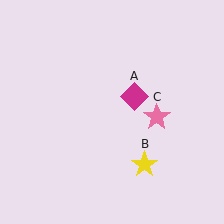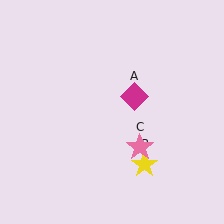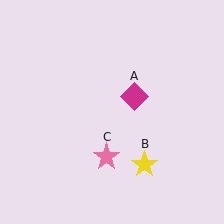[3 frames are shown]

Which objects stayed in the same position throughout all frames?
Magenta diamond (object A) and yellow star (object B) remained stationary.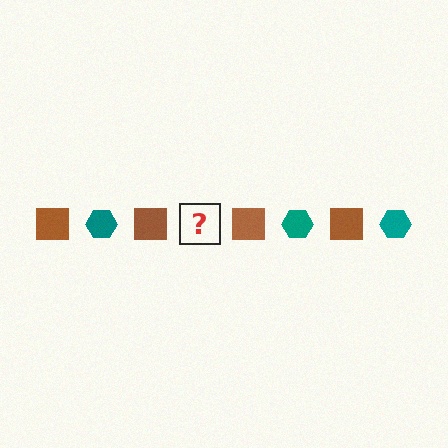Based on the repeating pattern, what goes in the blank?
The blank should be a teal hexagon.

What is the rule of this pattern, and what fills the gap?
The rule is that the pattern alternates between brown square and teal hexagon. The gap should be filled with a teal hexagon.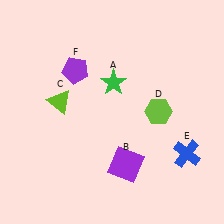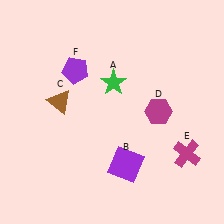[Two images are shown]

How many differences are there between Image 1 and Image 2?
There are 3 differences between the two images.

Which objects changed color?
C changed from lime to brown. D changed from lime to magenta. E changed from blue to magenta.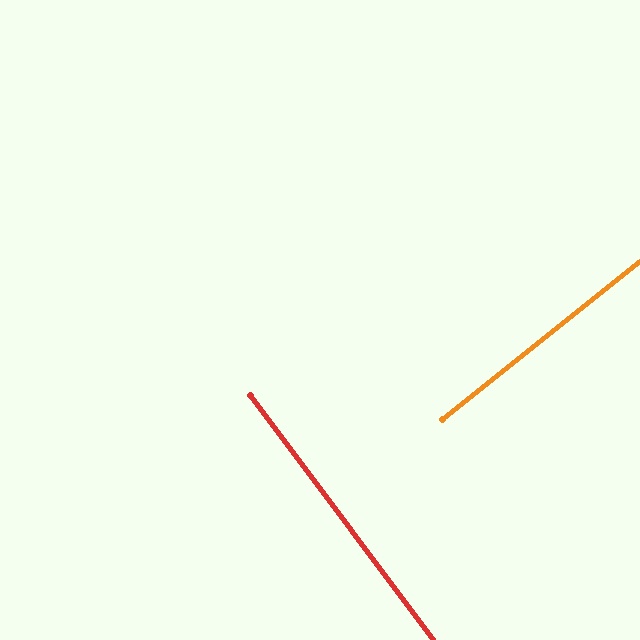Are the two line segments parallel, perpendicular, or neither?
Perpendicular — they meet at approximately 88°.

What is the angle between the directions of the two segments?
Approximately 88 degrees.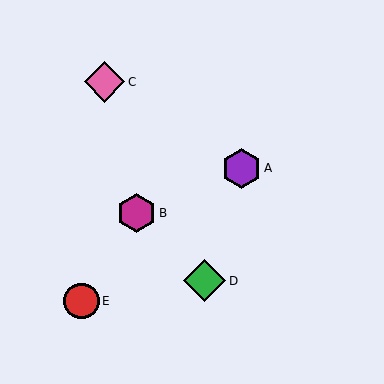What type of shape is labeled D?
Shape D is a green diamond.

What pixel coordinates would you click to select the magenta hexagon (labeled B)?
Click at (137, 213) to select the magenta hexagon B.